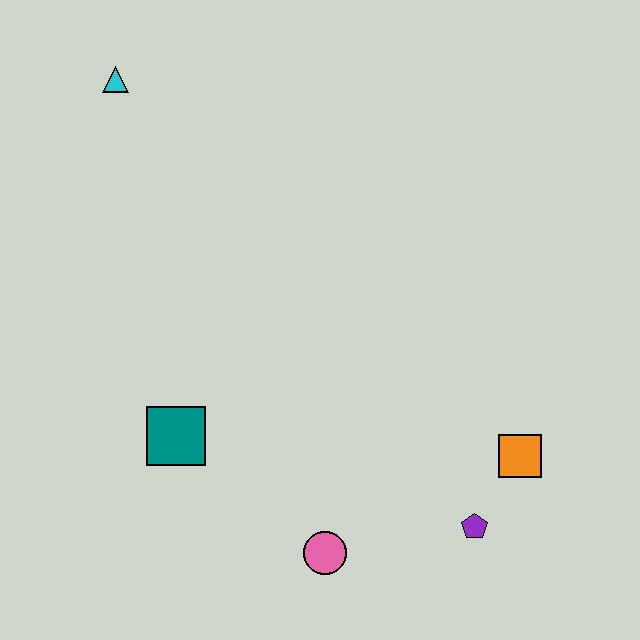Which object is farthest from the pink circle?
The cyan triangle is farthest from the pink circle.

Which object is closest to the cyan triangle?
The teal square is closest to the cyan triangle.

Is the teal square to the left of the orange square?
Yes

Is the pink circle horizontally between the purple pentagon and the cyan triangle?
Yes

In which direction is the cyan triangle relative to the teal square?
The cyan triangle is above the teal square.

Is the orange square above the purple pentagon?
Yes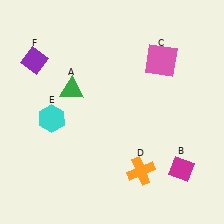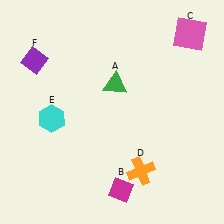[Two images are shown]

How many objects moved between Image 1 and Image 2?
3 objects moved between the two images.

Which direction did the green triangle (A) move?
The green triangle (A) moved right.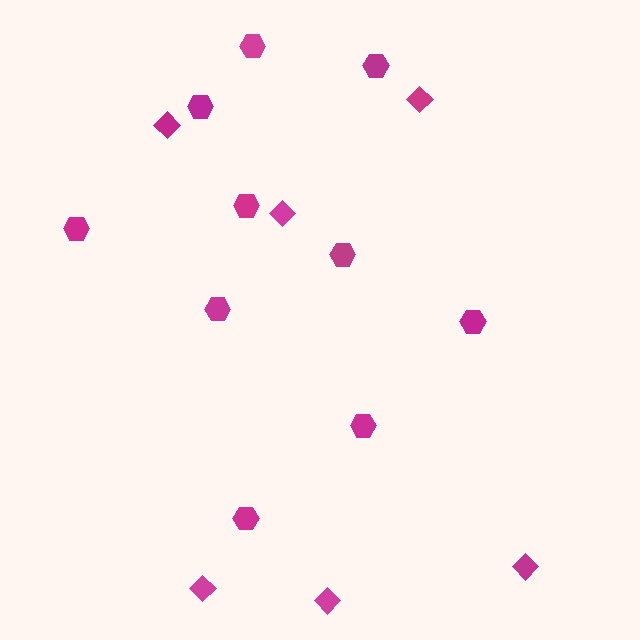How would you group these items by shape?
There are 2 groups: one group of diamonds (6) and one group of hexagons (10).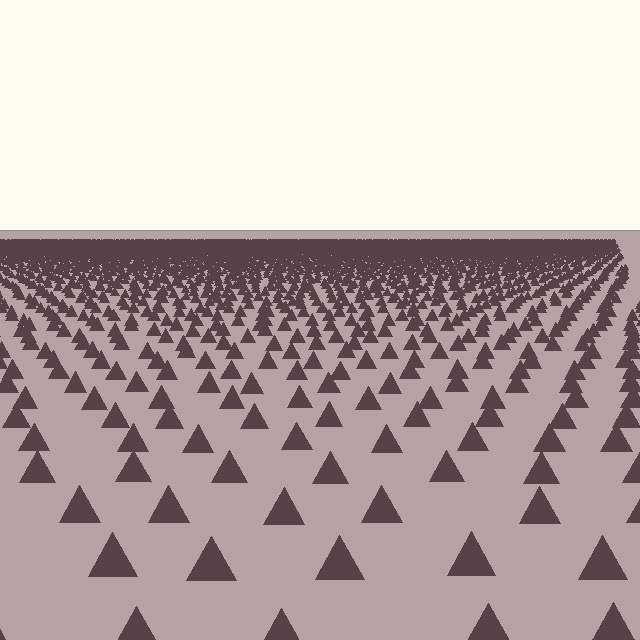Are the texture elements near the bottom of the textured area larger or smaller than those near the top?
Larger. Near the bottom, elements are closer to the viewer and appear at a bigger on-screen size.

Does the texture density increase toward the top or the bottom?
Density increases toward the top.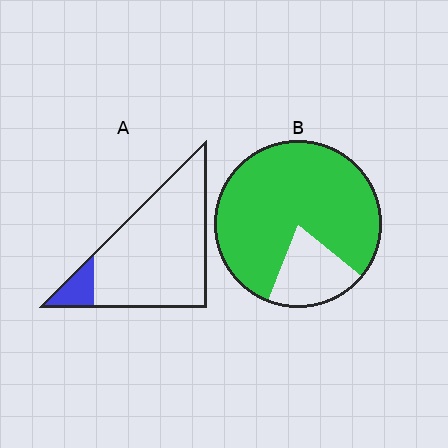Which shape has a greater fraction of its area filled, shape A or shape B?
Shape B.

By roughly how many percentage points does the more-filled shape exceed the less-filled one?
By roughly 70 percentage points (B over A).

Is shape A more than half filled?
No.